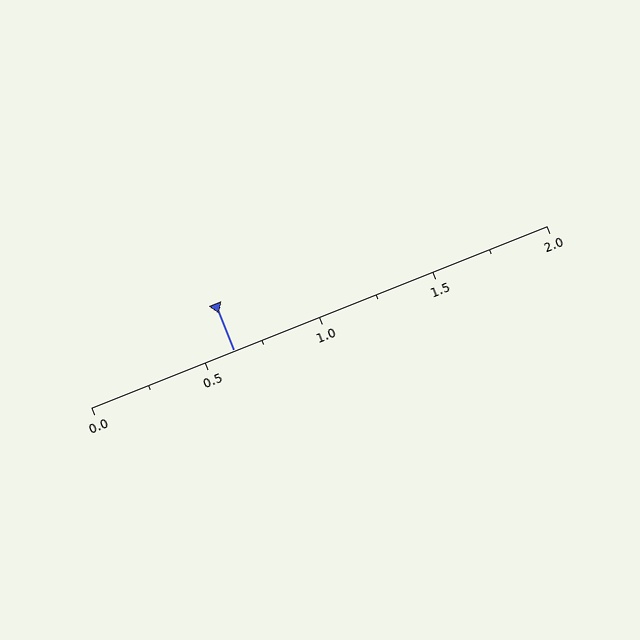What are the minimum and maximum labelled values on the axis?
The axis runs from 0.0 to 2.0.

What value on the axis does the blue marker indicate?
The marker indicates approximately 0.62.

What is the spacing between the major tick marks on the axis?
The major ticks are spaced 0.5 apart.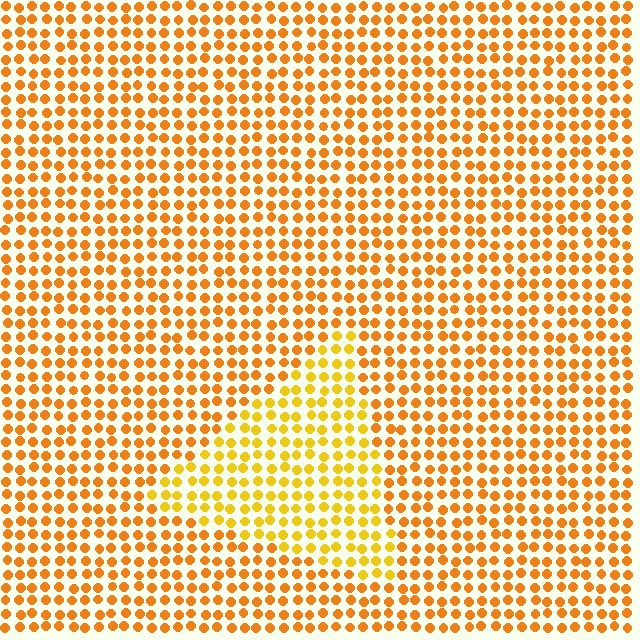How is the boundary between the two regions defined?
The boundary is defined purely by a slight shift in hue (about 21 degrees). Spacing, size, and orientation are identical on both sides.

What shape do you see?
I see a triangle.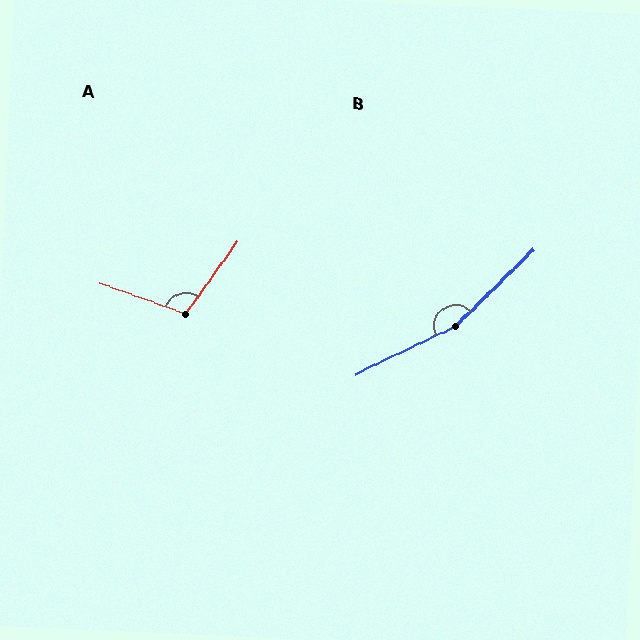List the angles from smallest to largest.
A (106°), B (161°).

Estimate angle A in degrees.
Approximately 106 degrees.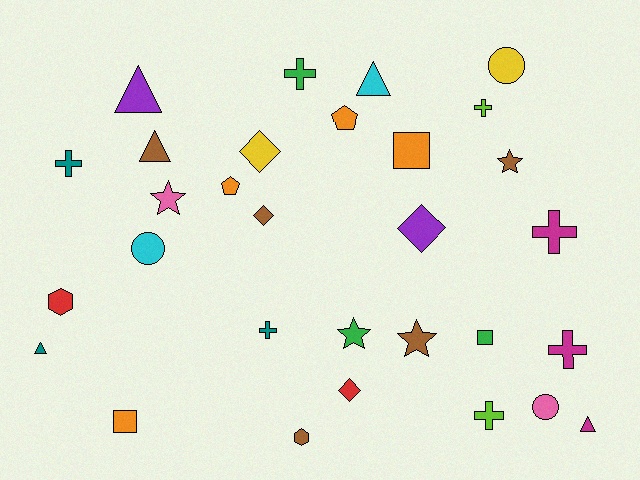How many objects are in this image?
There are 30 objects.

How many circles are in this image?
There are 3 circles.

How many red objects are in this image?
There are 2 red objects.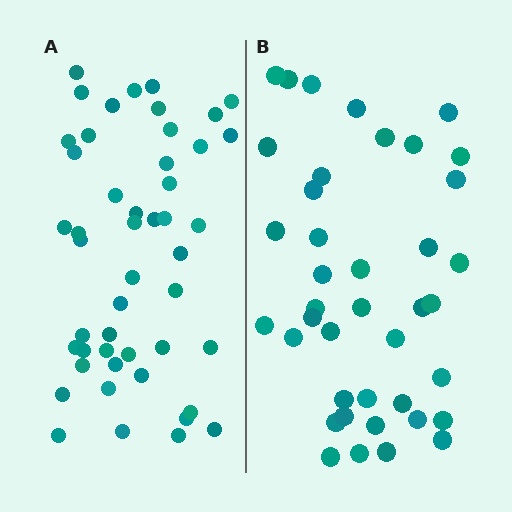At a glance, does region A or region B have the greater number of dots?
Region A (the left region) has more dots.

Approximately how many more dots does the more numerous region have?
Region A has roughly 8 or so more dots than region B.